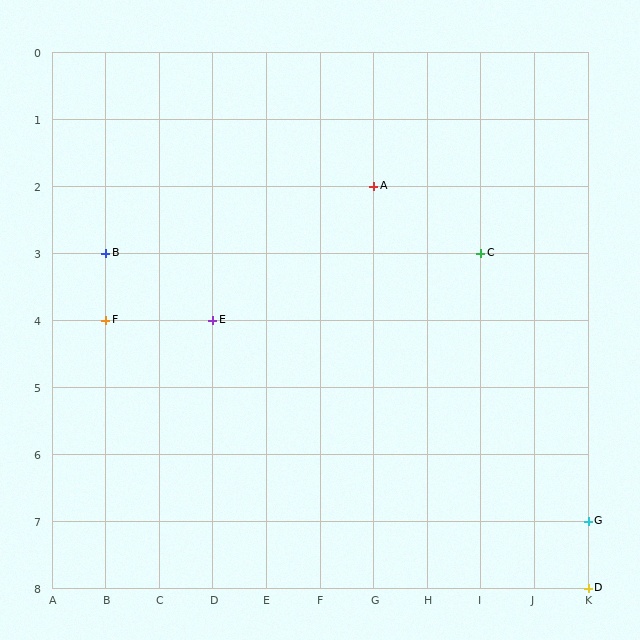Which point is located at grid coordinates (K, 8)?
Point D is at (K, 8).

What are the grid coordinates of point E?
Point E is at grid coordinates (D, 4).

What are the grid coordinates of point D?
Point D is at grid coordinates (K, 8).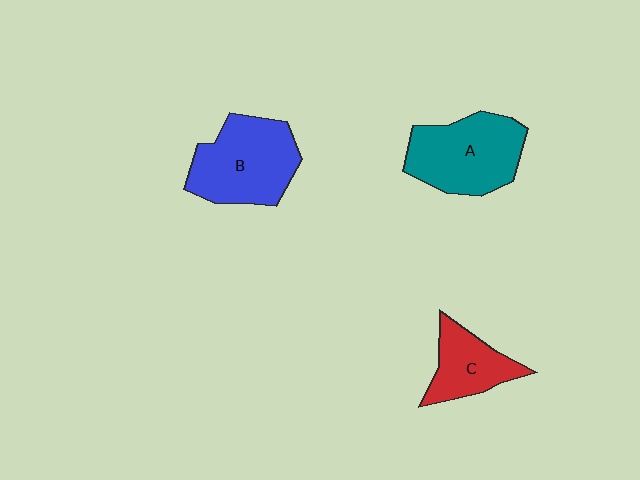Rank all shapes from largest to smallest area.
From largest to smallest: B (blue), A (teal), C (red).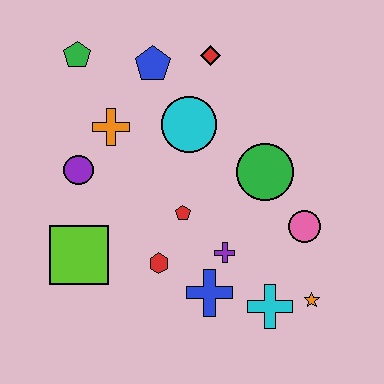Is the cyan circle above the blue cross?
Yes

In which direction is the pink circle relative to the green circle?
The pink circle is below the green circle.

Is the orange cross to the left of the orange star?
Yes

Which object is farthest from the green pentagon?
The orange star is farthest from the green pentagon.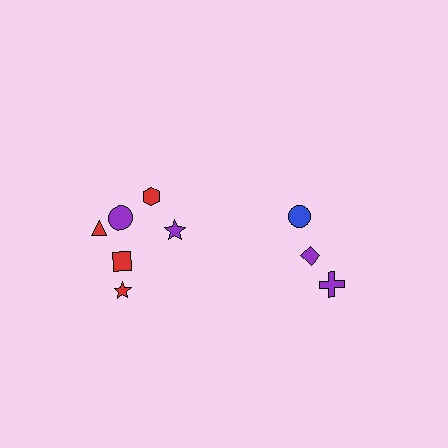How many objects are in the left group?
There are 6 objects.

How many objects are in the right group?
There are 3 objects.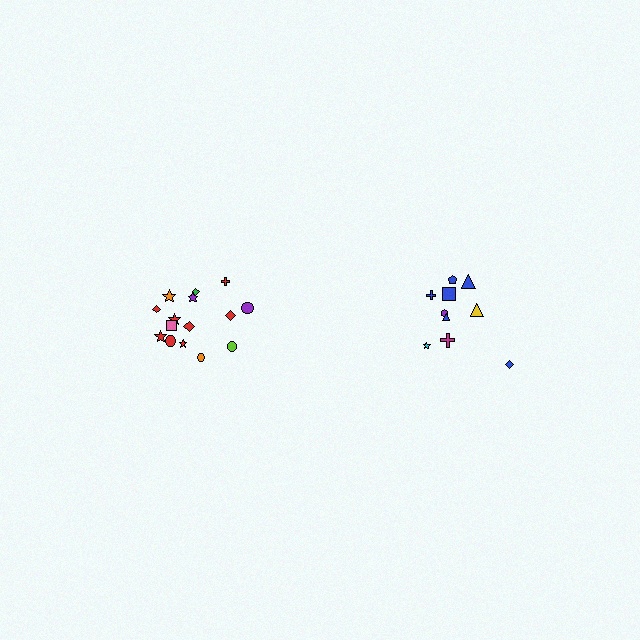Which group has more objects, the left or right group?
The left group.